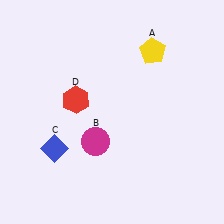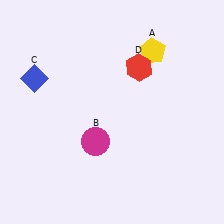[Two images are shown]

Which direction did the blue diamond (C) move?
The blue diamond (C) moved up.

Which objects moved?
The objects that moved are: the blue diamond (C), the red hexagon (D).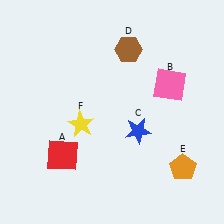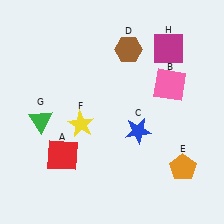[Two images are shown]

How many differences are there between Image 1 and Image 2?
There are 2 differences between the two images.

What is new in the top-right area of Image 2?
A magenta square (H) was added in the top-right area of Image 2.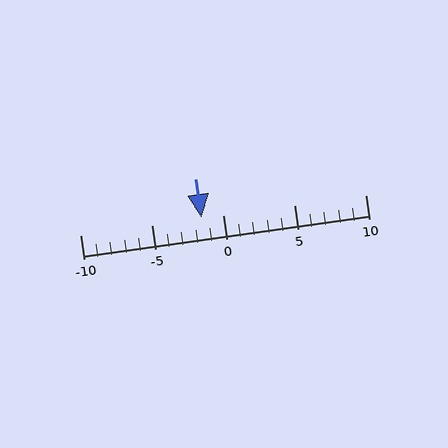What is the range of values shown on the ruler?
The ruler shows values from -10 to 10.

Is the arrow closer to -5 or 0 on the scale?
The arrow is closer to 0.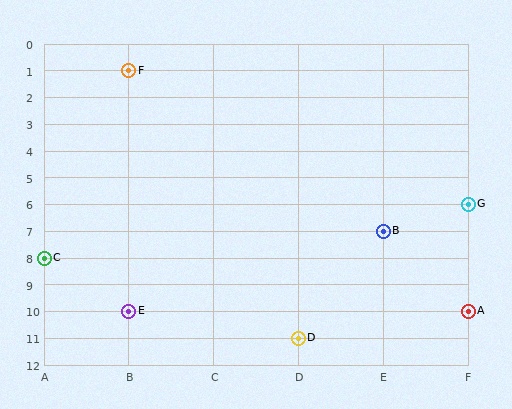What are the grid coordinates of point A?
Point A is at grid coordinates (F, 10).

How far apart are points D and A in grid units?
Points D and A are 2 columns and 1 row apart (about 2.2 grid units diagonally).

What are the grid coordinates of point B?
Point B is at grid coordinates (E, 7).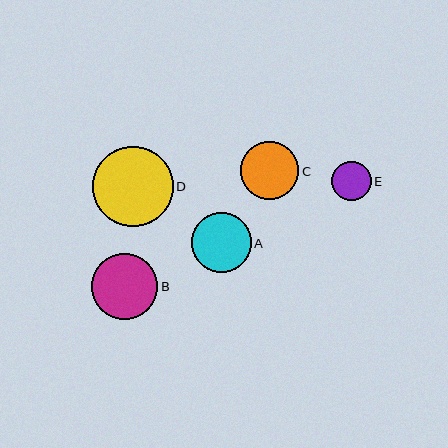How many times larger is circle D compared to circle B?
Circle D is approximately 1.2 times the size of circle B.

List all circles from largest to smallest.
From largest to smallest: D, B, A, C, E.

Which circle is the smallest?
Circle E is the smallest with a size of approximately 39 pixels.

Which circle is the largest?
Circle D is the largest with a size of approximately 80 pixels.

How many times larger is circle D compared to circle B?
Circle D is approximately 1.2 times the size of circle B.